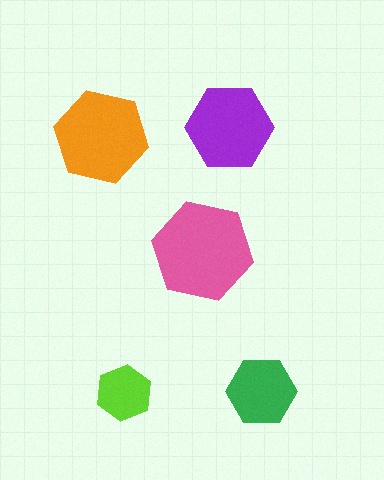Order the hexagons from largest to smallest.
the pink one, the orange one, the purple one, the green one, the lime one.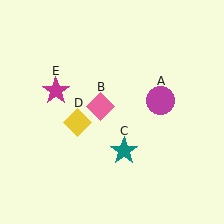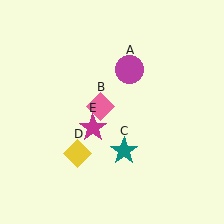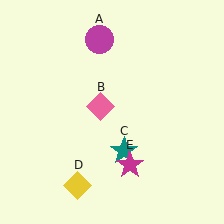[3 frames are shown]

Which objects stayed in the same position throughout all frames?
Pink diamond (object B) and teal star (object C) remained stationary.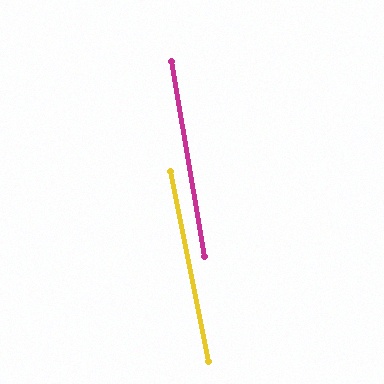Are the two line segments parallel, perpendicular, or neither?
Parallel — their directions differ by only 1.5°.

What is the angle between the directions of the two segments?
Approximately 2 degrees.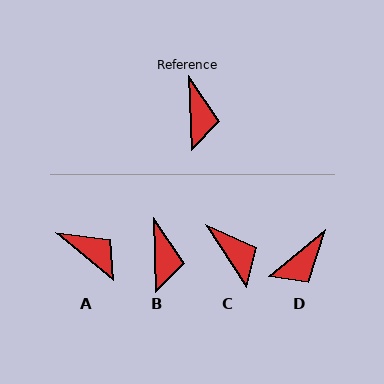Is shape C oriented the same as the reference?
No, it is off by about 31 degrees.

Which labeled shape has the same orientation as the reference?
B.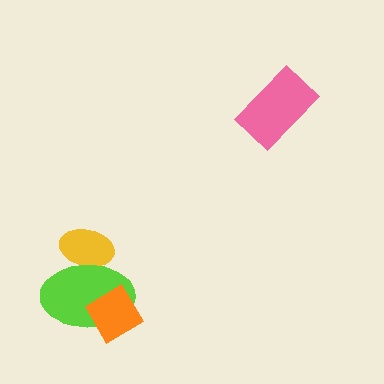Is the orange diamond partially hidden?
No, no other shape covers it.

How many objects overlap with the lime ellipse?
2 objects overlap with the lime ellipse.